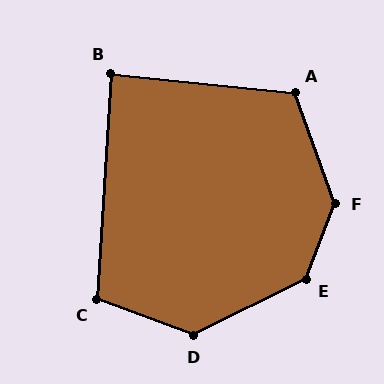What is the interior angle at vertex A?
Approximately 115 degrees (obtuse).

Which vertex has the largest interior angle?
F, at approximately 139 degrees.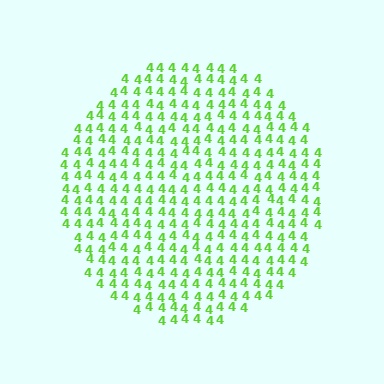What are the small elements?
The small elements are digit 4's.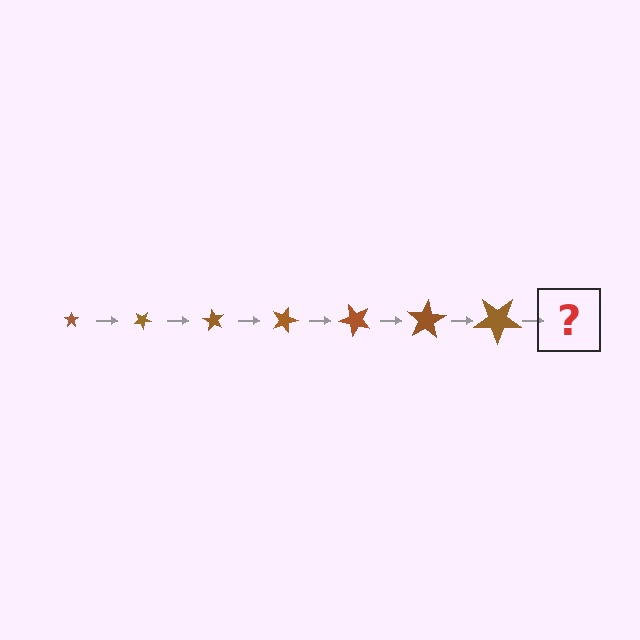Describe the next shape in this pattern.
It should be a star, larger than the previous one and rotated 210 degrees from the start.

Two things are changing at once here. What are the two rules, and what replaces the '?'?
The two rules are that the star grows larger each step and it rotates 30 degrees each step. The '?' should be a star, larger than the previous one and rotated 210 degrees from the start.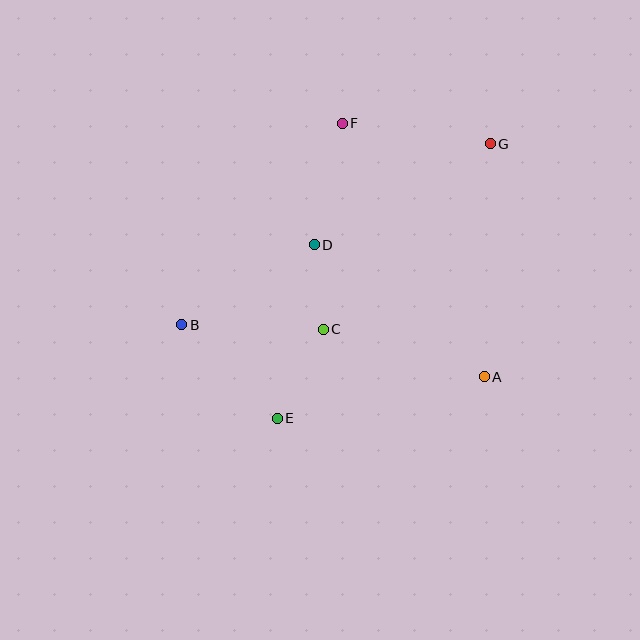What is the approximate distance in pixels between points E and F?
The distance between E and F is approximately 302 pixels.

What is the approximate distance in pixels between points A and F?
The distance between A and F is approximately 291 pixels.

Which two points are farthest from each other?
Points B and G are farthest from each other.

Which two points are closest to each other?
Points C and D are closest to each other.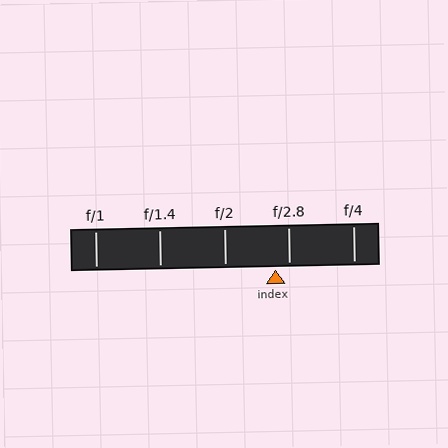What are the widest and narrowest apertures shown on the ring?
The widest aperture shown is f/1 and the narrowest is f/4.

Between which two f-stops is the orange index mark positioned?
The index mark is between f/2 and f/2.8.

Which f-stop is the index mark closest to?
The index mark is closest to f/2.8.